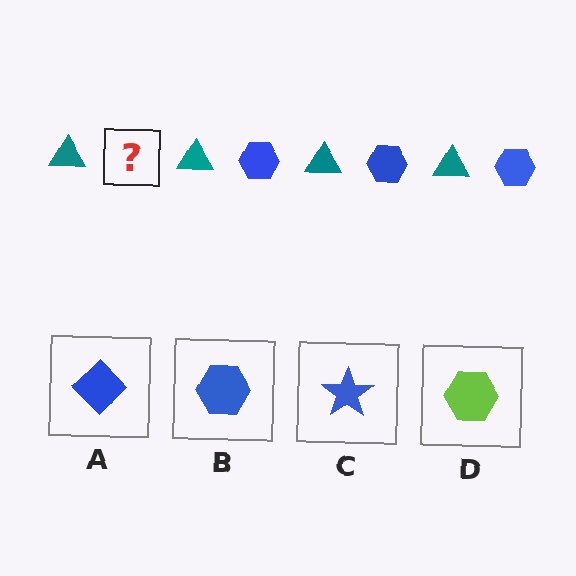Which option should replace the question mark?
Option B.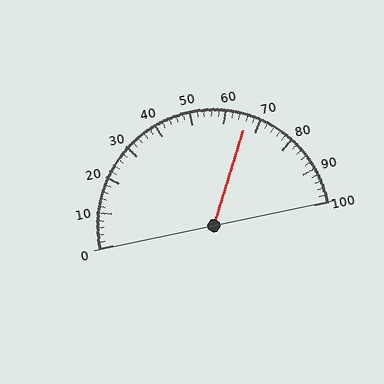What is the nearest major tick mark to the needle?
The nearest major tick mark is 70.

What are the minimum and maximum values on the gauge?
The gauge ranges from 0 to 100.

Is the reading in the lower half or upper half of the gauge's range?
The reading is in the upper half of the range (0 to 100).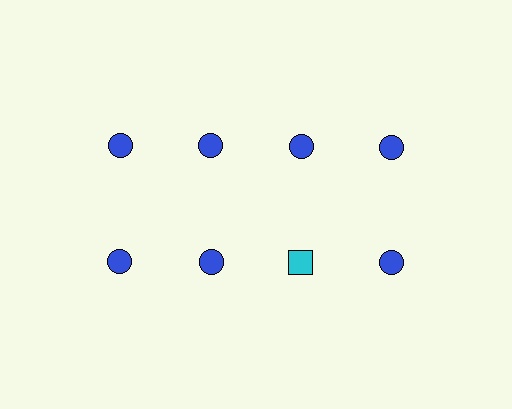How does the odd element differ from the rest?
It differs in both color (cyan instead of blue) and shape (square instead of circle).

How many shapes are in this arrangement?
There are 8 shapes arranged in a grid pattern.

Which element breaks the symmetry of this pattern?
The cyan square in the second row, center column breaks the symmetry. All other shapes are blue circles.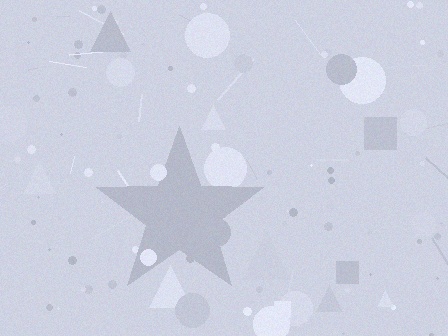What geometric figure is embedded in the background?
A star is embedded in the background.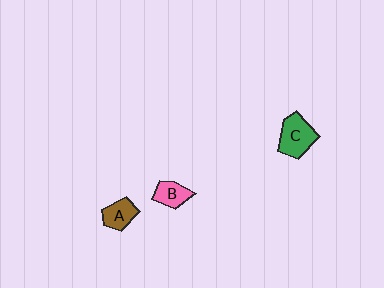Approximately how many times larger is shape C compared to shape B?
Approximately 1.6 times.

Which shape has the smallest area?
Shape B (pink).